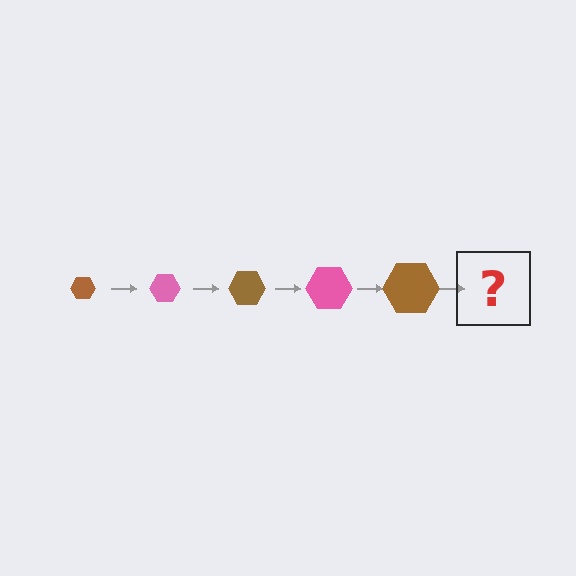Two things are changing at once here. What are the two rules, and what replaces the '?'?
The two rules are that the hexagon grows larger each step and the color cycles through brown and pink. The '?' should be a pink hexagon, larger than the previous one.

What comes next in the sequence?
The next element should be a pink hexagon, larger than the previous one.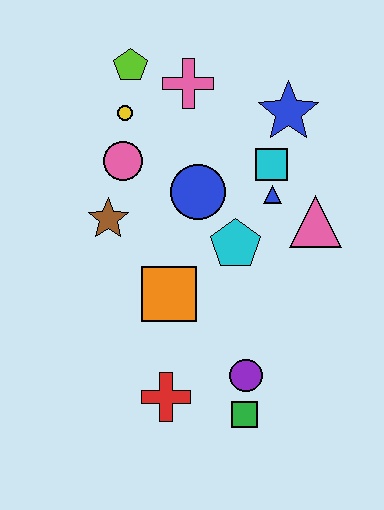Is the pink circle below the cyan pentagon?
No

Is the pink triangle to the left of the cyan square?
No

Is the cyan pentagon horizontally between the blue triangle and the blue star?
No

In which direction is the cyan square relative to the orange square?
The cyan square is above the orange square.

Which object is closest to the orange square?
The cyan pentagon is closest to the orange square.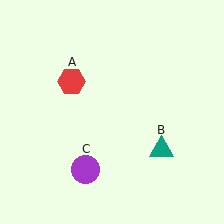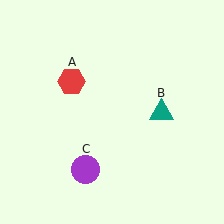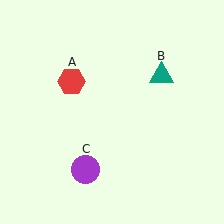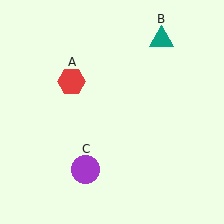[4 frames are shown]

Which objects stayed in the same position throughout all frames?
Red hexagon (object A) and purple circle (object C) remained stationary.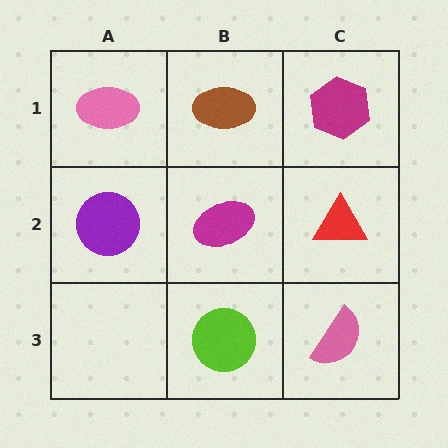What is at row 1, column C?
A magenta hexagon.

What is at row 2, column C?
A red triangle.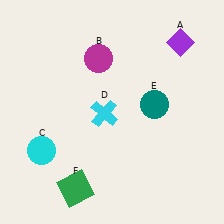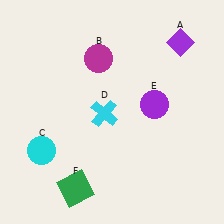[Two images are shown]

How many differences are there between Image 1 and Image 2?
There is 1 difference between the two images.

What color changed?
The circle (E) changed from teal in Image 1 to purple in Image 2.